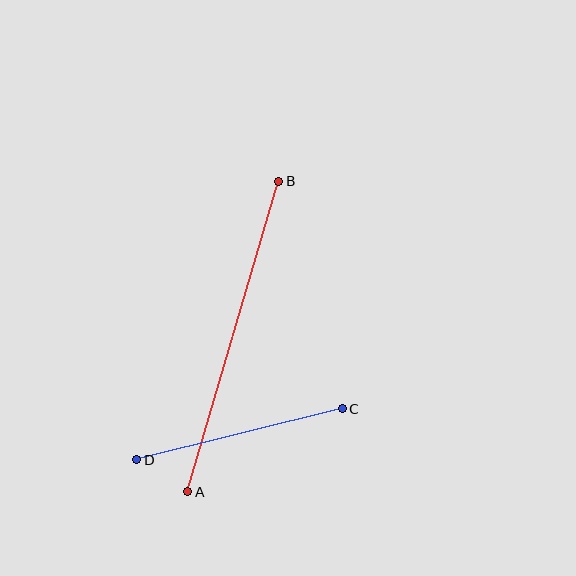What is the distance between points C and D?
The distance is approximately 212 pixels.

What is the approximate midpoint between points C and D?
The midpoint is at approximately (240, 434) pixels.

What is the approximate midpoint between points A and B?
The midpoint is at approximately (233, 337) pixels.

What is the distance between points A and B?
The distance is approximately 323 pixels.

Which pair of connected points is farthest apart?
Points A and B are farthest apart.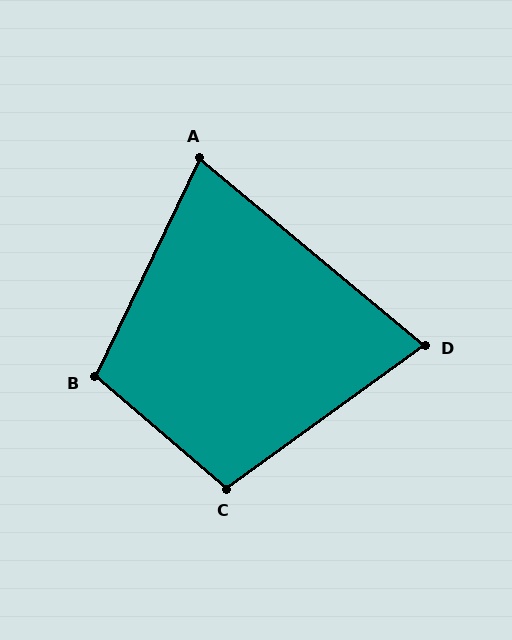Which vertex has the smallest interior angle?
D, at approximately 76 degrees.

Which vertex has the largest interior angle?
B, at approximately 104 degrees.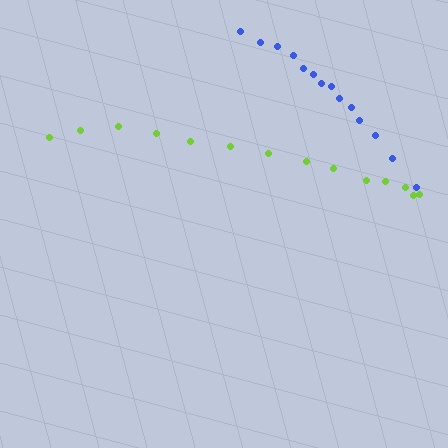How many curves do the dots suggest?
There are 2 distinct paths.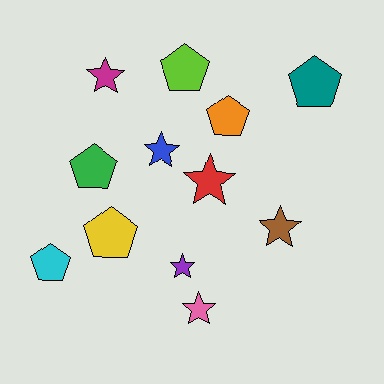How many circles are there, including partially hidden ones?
There are no circles.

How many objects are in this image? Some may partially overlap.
There are 12 objects.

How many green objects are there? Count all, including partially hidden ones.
There is 1 green object.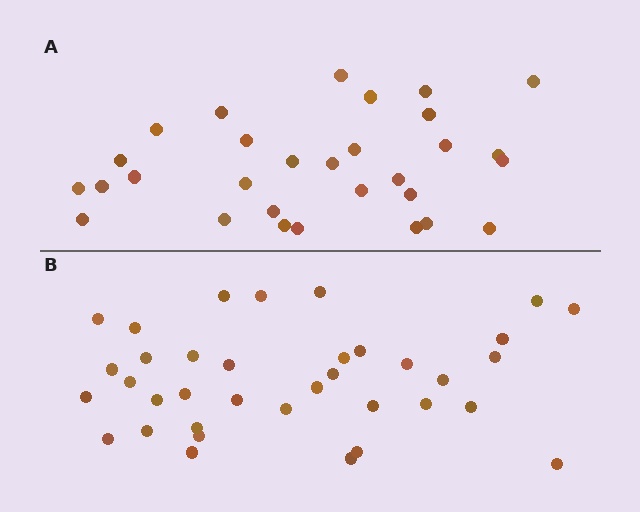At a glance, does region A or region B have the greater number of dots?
Region B (the bottom region) has more dots.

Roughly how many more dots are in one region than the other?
Region B has about 6 more dots than region A.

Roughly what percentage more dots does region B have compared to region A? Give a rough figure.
About 20% more.